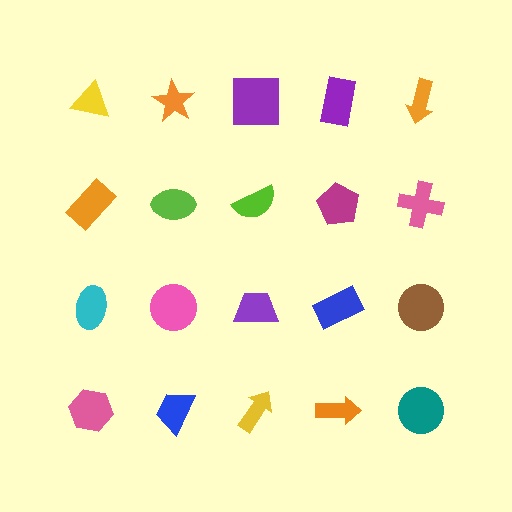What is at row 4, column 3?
A yellow arrow.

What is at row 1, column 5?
An orange arrow.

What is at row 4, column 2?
A blue trapezoid.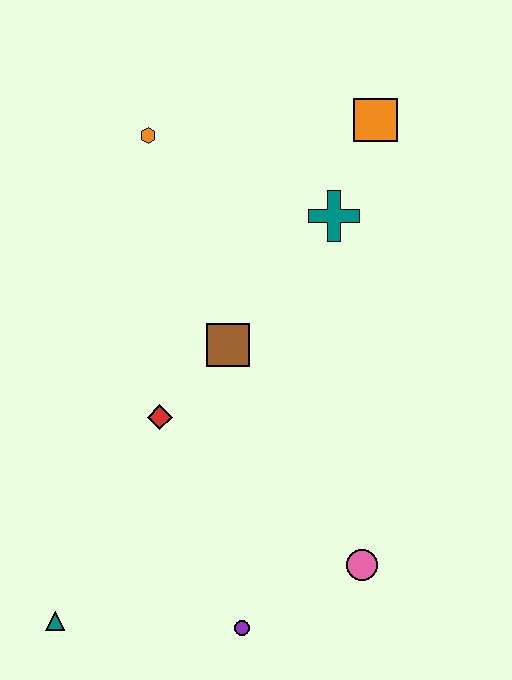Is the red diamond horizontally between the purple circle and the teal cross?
No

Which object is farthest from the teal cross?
The teal triangle is farthest from the teal cross.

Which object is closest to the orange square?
The teal cross is closest to the orange square.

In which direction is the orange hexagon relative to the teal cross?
The orange hexagon is to the left of the teal cross.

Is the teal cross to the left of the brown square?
No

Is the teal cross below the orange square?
Yes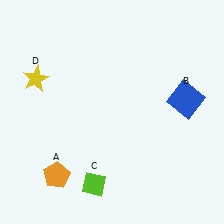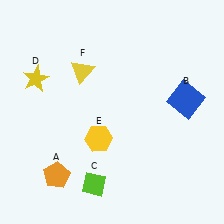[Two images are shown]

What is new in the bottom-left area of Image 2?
A yellow hexagon (E) was added in the bottom-left area of Image 2.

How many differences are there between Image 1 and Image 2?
There are 2 differences between the two images.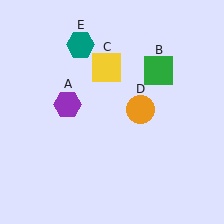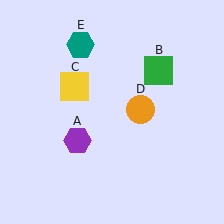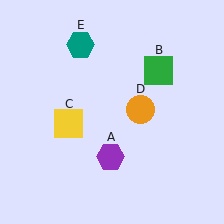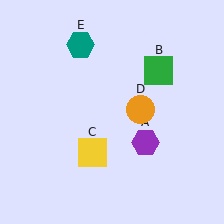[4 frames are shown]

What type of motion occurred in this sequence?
The purple hexagon (object A), yellow square (object C) rotated counterclockwise around the center of the scene.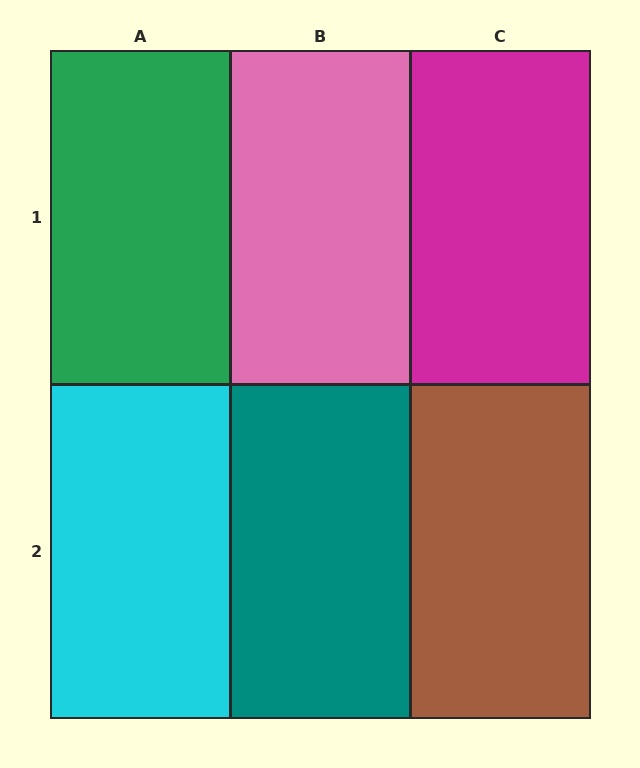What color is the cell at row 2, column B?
Teal.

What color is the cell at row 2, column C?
Brown.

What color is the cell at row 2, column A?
Cyan.